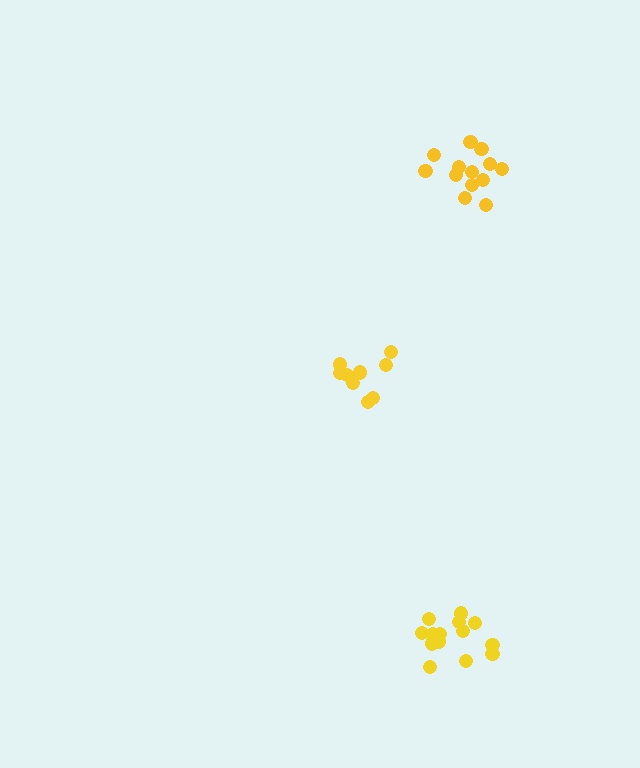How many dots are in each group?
Group 1: 14 dots, Group 2: 9 dots, Group 3: 13 dots (36 total).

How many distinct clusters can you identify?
There are 3 distinct clusters.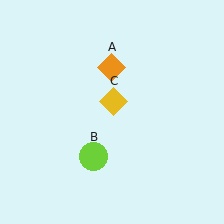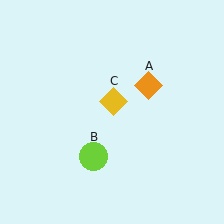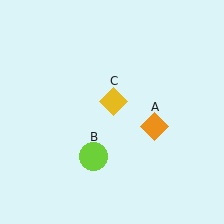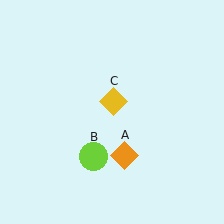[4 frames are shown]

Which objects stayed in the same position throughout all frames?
Lime circle (object B) and yellow diamond (object C) remained stationary.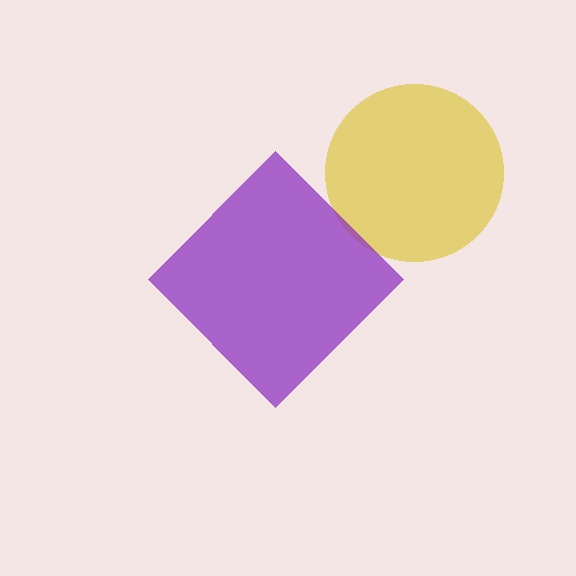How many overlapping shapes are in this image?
There are 2 overlapping shapes in the image.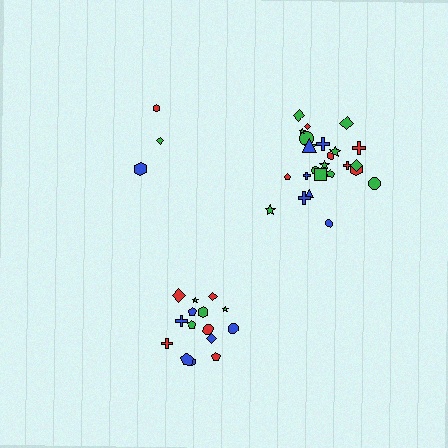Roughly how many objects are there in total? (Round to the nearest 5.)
Roughly 45 objects in total.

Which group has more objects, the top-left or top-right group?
The top-right group.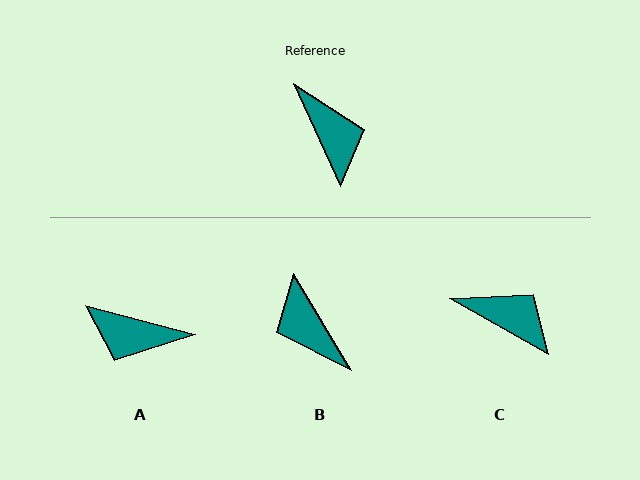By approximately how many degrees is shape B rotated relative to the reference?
Approximately 174 degrees clockwise.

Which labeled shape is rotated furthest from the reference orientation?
B, about 174 degrees away.